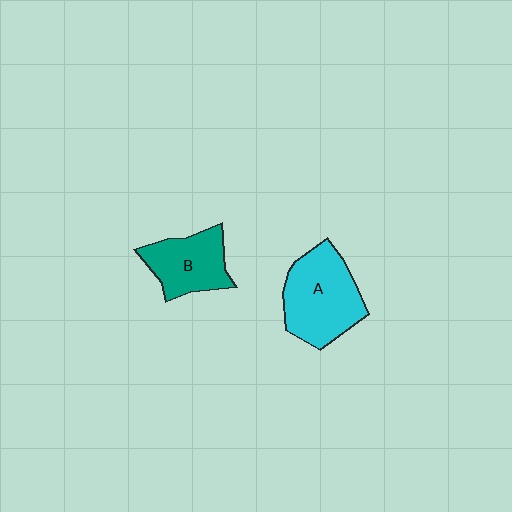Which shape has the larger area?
Shape A (cyan).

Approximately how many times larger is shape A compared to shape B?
Approximately 1.4 times.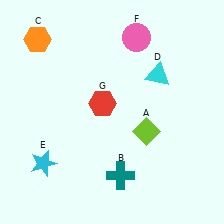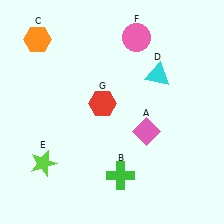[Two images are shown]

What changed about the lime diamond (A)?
In Image 1, A is lime. In Image 2, it changed to pink.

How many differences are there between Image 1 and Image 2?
There are 3 differences between the two images.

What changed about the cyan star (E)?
In Image 1, E is cyan. In Image 2, it changed to lime.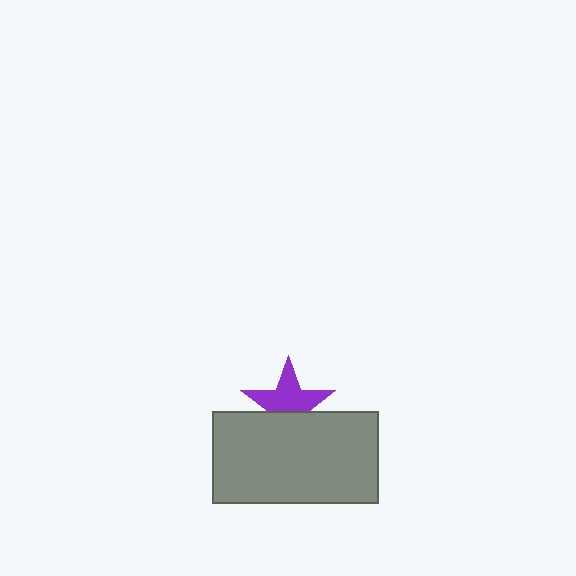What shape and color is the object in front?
The object in front is a gray rectangle.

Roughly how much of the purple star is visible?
About half of it is visible (roughly 63%).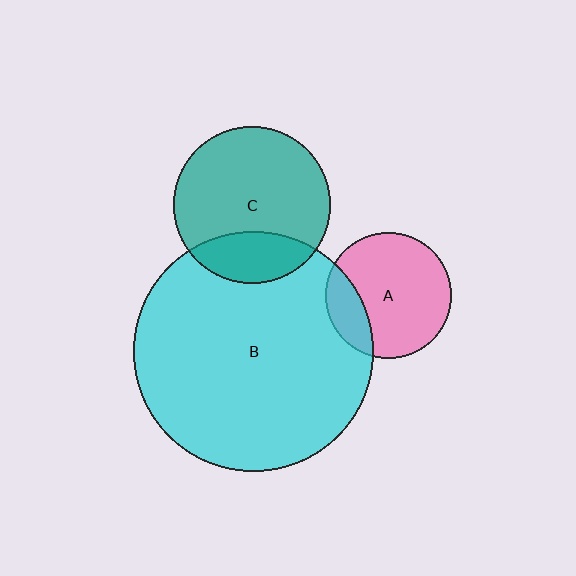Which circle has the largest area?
Circle B (cyan).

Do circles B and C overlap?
Yes.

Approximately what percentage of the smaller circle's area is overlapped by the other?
Approximately 25%.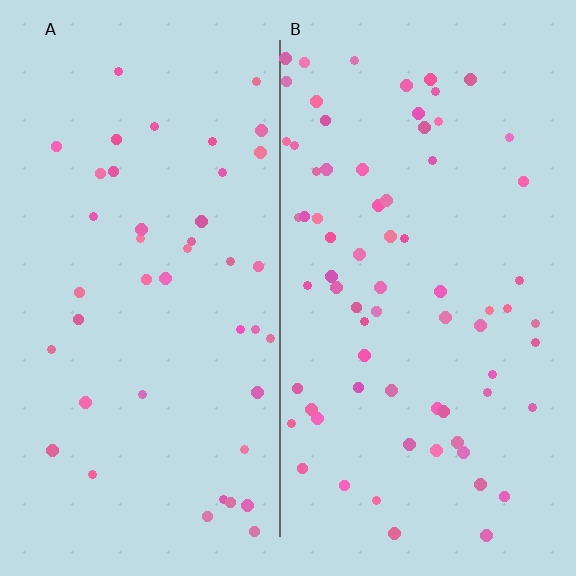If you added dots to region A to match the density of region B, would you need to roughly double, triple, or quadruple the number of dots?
Approximately double.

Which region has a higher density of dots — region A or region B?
B (the right).